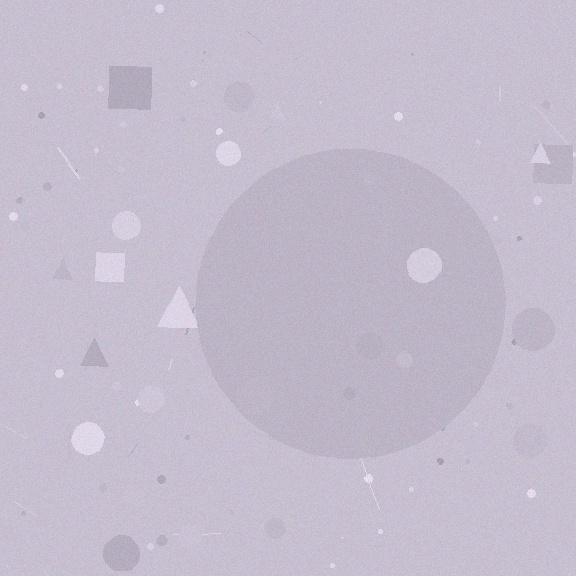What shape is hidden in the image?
A circle is hidden in the image.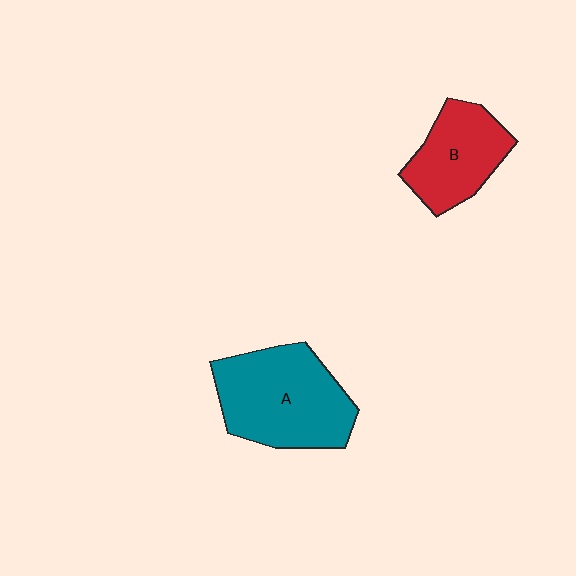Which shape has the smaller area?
Shape B (red).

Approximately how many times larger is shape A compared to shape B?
Approximately 1.5 times.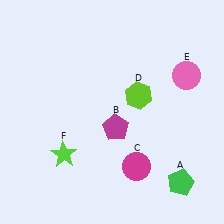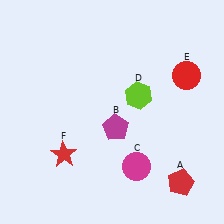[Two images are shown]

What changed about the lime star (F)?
In Image 1, F is lime. In Image 2, it changed to red.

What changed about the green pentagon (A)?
In Image 1, A is green. In Image 2, it changed to red.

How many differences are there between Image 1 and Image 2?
There are 3 differences between the two images.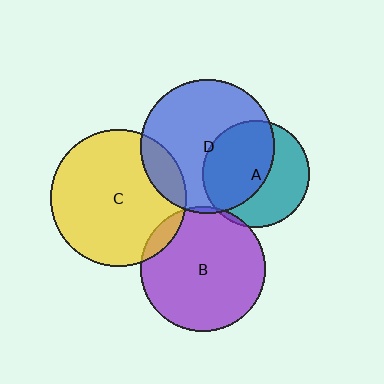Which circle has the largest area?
Circle C (yellow).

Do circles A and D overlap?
Yes.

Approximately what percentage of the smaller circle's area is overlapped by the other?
Approximately 55%.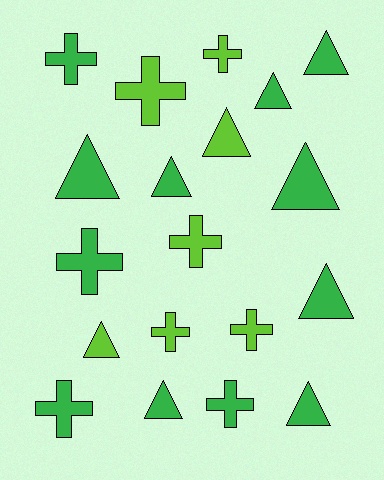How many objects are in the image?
There are 19 objects.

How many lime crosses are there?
There are 5 lime crosses.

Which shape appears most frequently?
Triangle, with 10 objects.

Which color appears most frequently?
Green, with 12 objects.